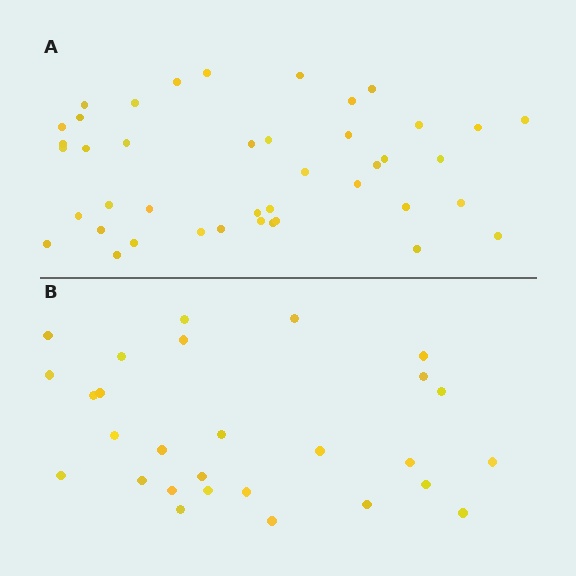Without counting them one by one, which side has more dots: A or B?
Region A (the top region) has more dots.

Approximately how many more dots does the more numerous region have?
Region A has approximately 15 more dots than region B.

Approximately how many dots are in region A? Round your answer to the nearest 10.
About 40 dots. (The exact count is 42, which rounds to 40.)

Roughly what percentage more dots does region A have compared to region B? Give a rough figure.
About 50% more.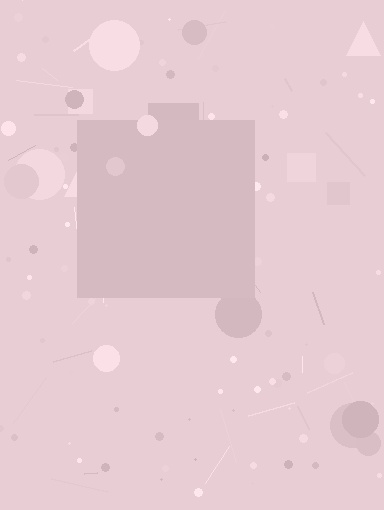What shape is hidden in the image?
A square is hidden in the image.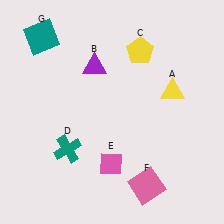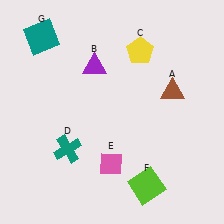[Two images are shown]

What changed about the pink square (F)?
In Image 1, F is pink. In Image 2, it changed to lime.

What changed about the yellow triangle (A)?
In Image 1, A is yellow. In Image 2, it changed to brown.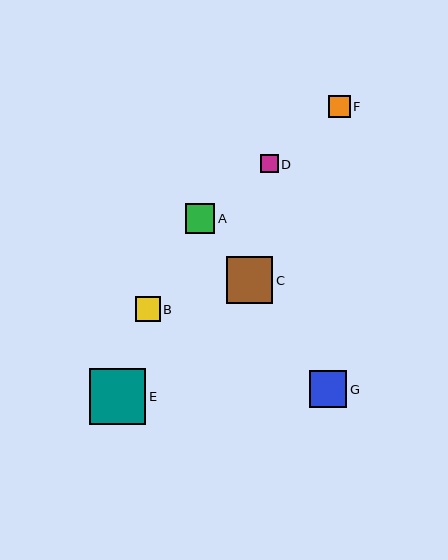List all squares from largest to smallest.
From largest to smallest: E, C, G, A, B, F, D.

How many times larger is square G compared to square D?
Square G is approximately 2.1 times the size of square D.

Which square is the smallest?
Square D is the smallest with a size of approximately 17 pixels.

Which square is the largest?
Square E is the largest with a size of approximately 56 pixels.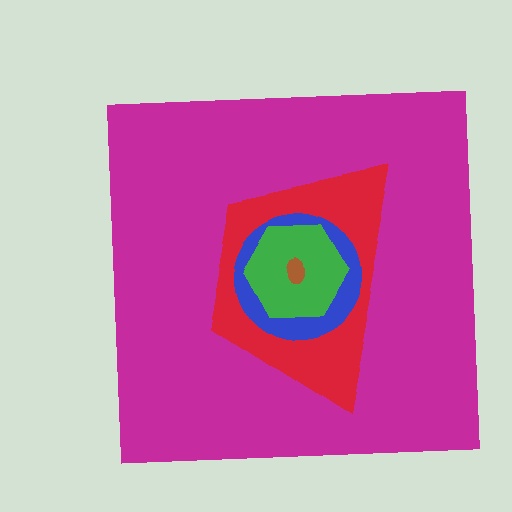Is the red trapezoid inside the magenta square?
Yes.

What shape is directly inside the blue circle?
The green hexagon.